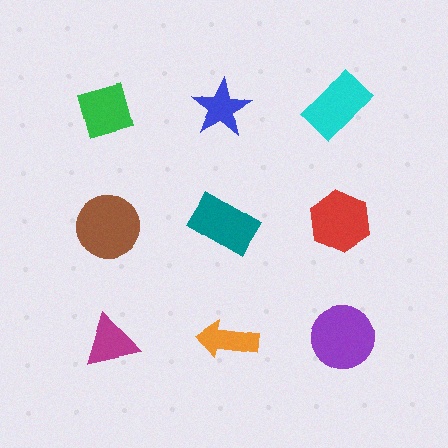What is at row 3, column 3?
A purple circle.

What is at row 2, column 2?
A teal rectangle.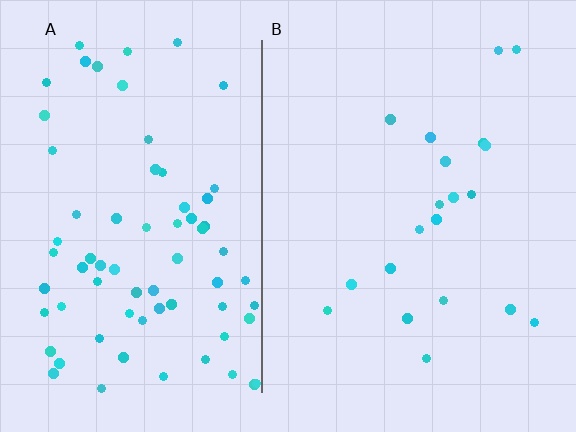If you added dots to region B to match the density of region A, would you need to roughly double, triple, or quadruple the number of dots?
Approximately quadruple.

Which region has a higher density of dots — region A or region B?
A (the left).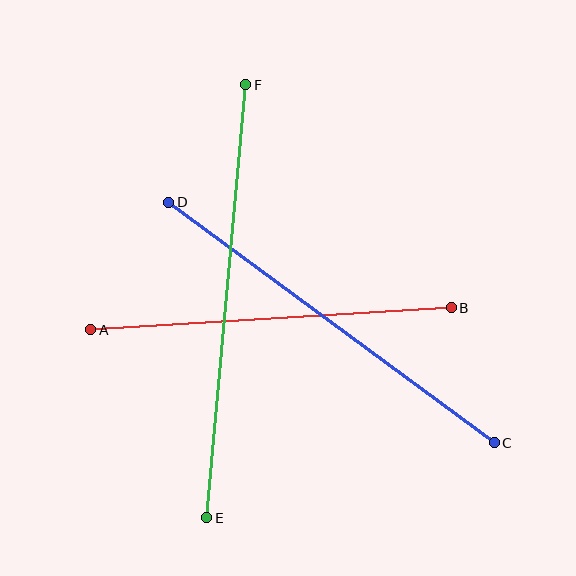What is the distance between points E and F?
The distance is approximately 435 pixels.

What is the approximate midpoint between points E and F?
The midpoint is at approximately (226, 301) pixels.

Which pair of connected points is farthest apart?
Points E and F are farthest apart.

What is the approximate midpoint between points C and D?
The midpoint is at approximately (331, 323) pixels.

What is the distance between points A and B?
The distance is approximately 361 pixels.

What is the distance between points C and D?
The distance is approximately 405 pixels.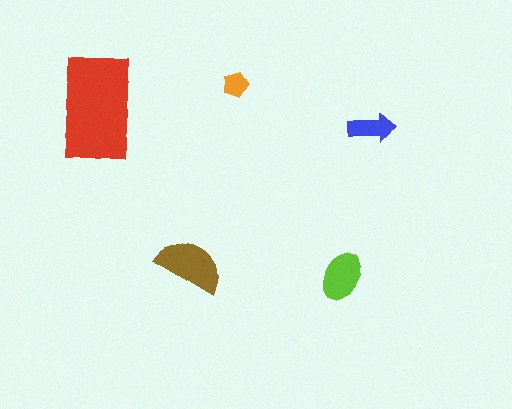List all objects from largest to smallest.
The red rectangle, the brown semicircle, the lime ellipse, the blue arrow, the orange pentagon.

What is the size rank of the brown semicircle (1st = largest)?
2nd.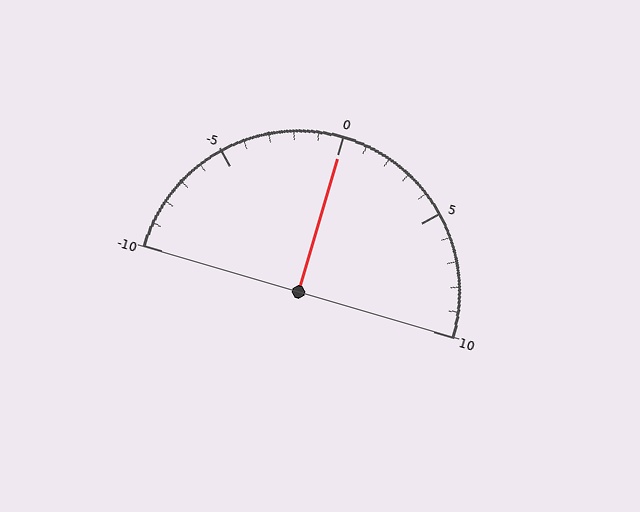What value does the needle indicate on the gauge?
The needle indicates approximately 0.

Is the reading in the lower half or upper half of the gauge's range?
The reading is in the upper half of the range (-10 to 10).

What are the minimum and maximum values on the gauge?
The gauge ranges from -10 to 10.